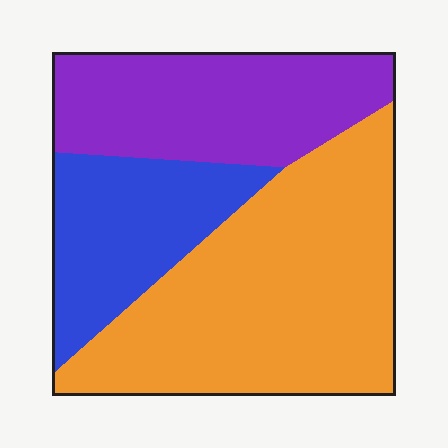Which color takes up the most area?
Orange, at roughly 50%.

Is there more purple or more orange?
Orange.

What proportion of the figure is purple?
Purple covers 29% of the figure.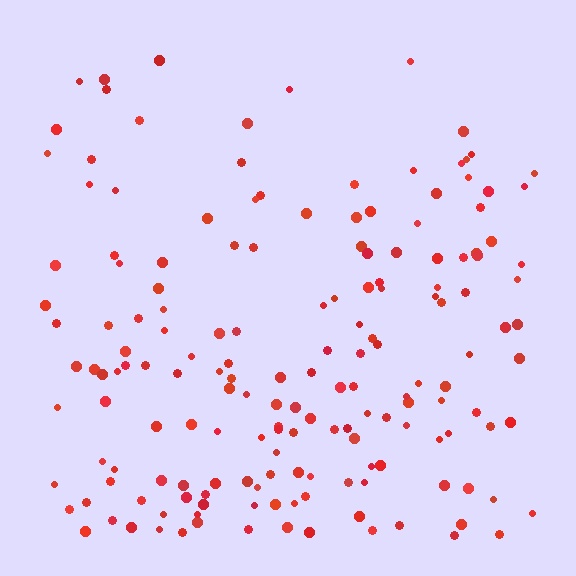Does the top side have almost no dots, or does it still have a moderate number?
Still a moderate number, just noticeably fewer than the bottom.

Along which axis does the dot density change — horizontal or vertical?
Vertical.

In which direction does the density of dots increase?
From top to bottom, with the bottom side densest.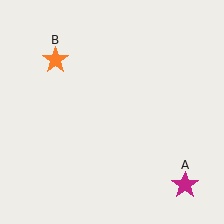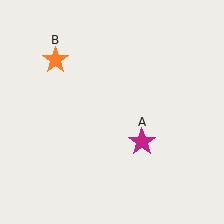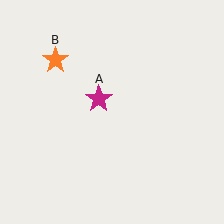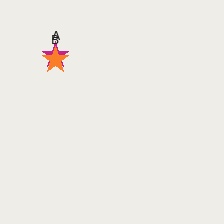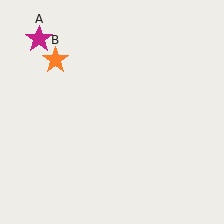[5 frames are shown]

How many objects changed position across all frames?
1 object changed position: magenta star (object A).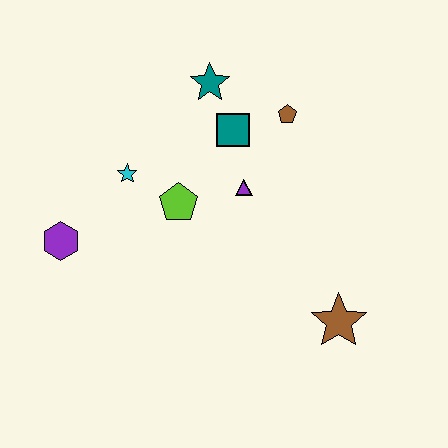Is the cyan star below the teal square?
Yes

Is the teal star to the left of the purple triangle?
Yes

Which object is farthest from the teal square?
The brown star is farthest from the teal square.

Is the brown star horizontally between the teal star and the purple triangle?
No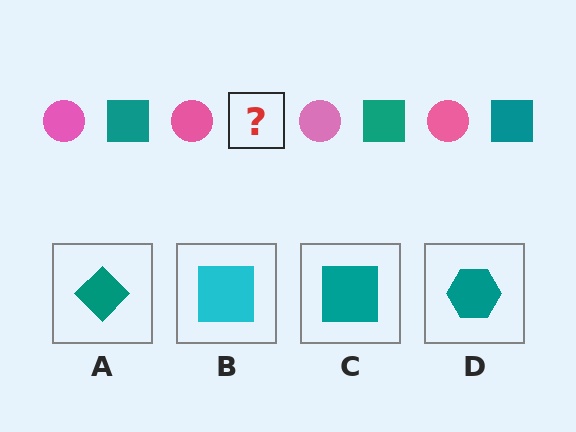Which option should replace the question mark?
Option C.